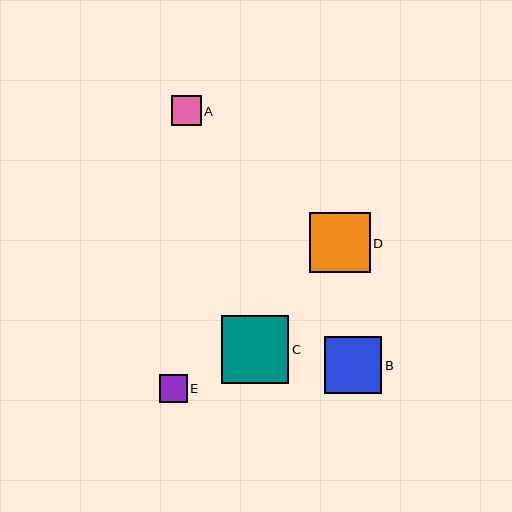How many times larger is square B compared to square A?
Square B is approximately 1.9 times the size of square A.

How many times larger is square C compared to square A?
Square C is approximately 2.3 times the size of square A.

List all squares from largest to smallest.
From largest to smallest: C, D, B, A, E.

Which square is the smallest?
Square E is the smallest with a size of approximately 28 pixels.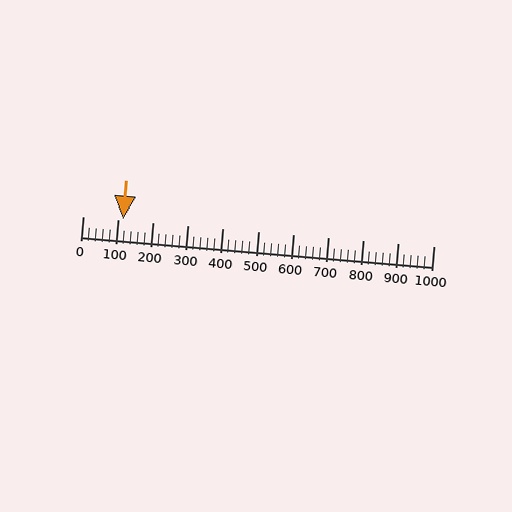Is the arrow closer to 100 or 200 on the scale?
The arrow is closer to 100.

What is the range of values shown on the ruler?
The ruler shows values from 0 to 1000.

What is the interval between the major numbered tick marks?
The major tick marks are spaced 100 units apart.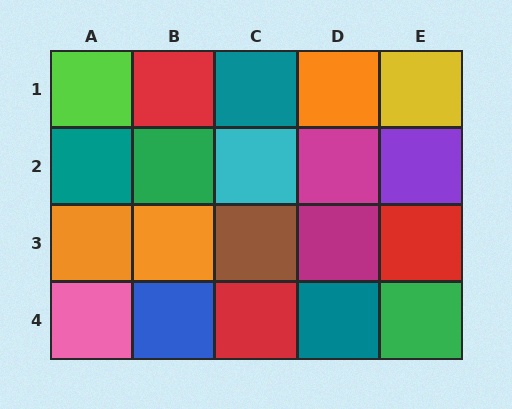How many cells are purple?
1 cell is purple.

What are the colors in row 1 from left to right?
Lime, red, teal, orange, yellow.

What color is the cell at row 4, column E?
Green.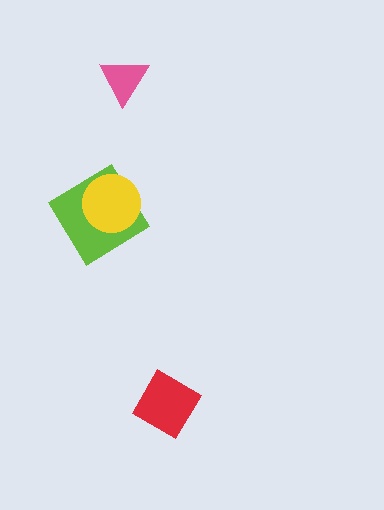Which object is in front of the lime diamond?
The yellow circle is in front of the lime diamond.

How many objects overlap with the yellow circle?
1 object overlaps with the yellow circle.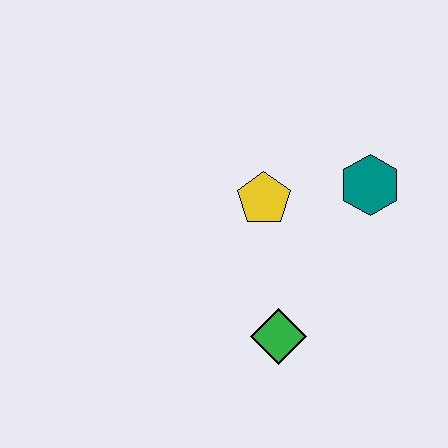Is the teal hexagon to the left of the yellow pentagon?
No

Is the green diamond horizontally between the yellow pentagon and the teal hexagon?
Yes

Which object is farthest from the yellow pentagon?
The green diamond is farthest from the yellow pentagon.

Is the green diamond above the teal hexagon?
No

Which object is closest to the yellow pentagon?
The teal hexagon is closest to the yellow pentagon.